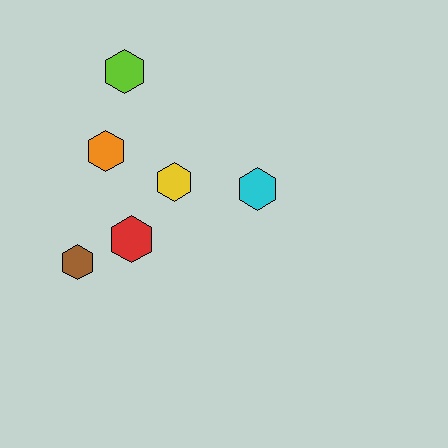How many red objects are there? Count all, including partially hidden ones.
There is 1 red object.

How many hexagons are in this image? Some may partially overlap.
There are 6 hexagons.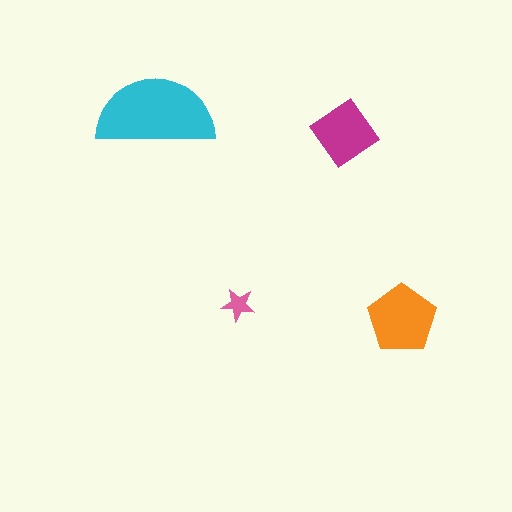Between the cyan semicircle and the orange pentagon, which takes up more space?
The cyan semicircle.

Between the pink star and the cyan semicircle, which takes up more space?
The cyan semicircle.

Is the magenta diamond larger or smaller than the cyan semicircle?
Smaller.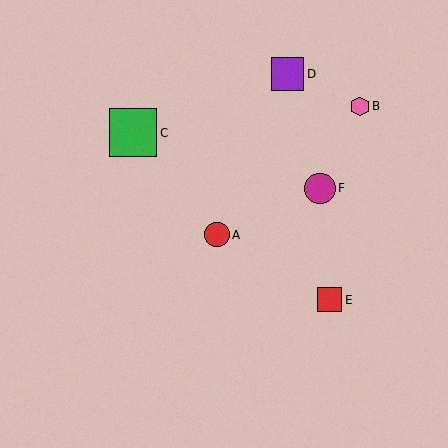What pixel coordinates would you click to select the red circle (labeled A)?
Click at (217, 235) to select the red circle A.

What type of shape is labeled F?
Shape F is a magenta circle.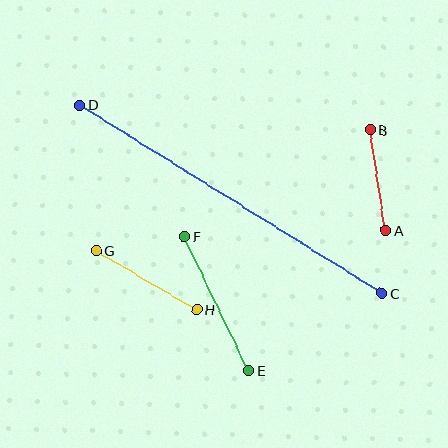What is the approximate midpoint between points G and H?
The midpoint is at approximately (147, 280) pixels.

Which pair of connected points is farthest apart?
Points C and D are farthest apart.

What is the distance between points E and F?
The distance is approximately 148 pixels.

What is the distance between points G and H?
The distance is approximately 116 pixels.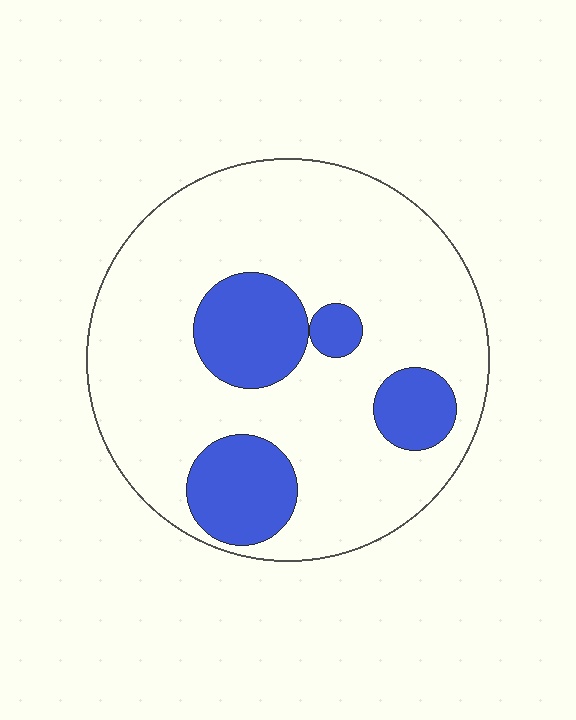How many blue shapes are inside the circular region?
4.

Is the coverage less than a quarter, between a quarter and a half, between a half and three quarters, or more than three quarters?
Less than a quarter.